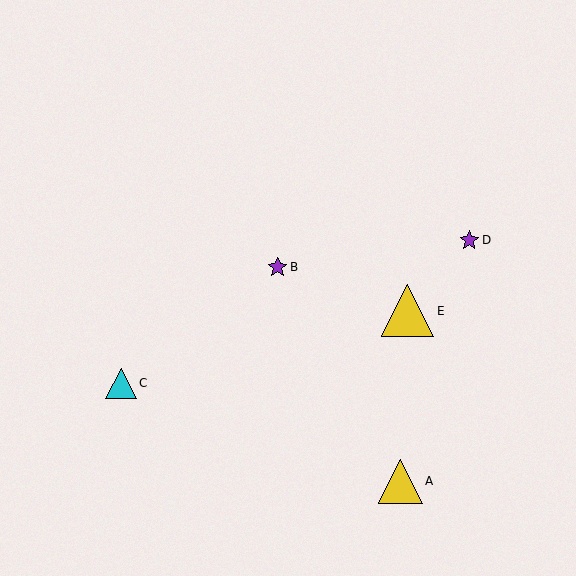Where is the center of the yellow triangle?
The center of the yellow triangle is at (400, 481).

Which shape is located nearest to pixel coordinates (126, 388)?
The cyan triangle (labeled C) at (121, 383) is nearest to that location.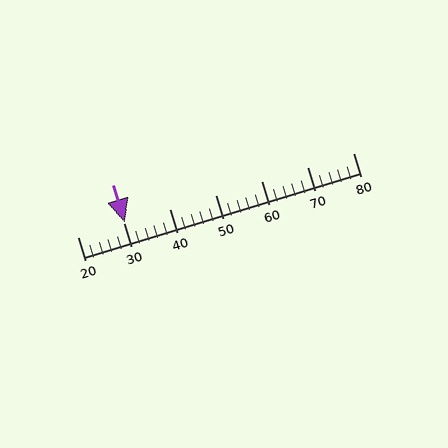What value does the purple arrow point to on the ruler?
The purple arrow points to approximately 30.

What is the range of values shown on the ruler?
The ruler shows values from 20 to 80.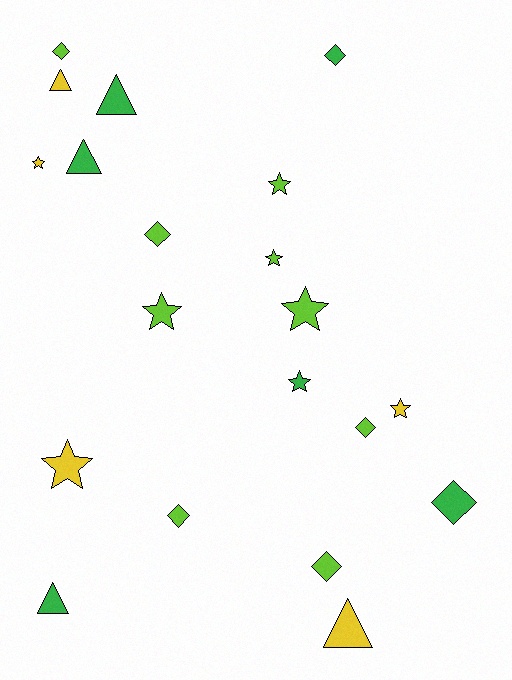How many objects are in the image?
There are 20 objects.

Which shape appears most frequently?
Star, with 8 objects.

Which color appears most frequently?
Lime, with 9 objects.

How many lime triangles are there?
There are no lime triangles.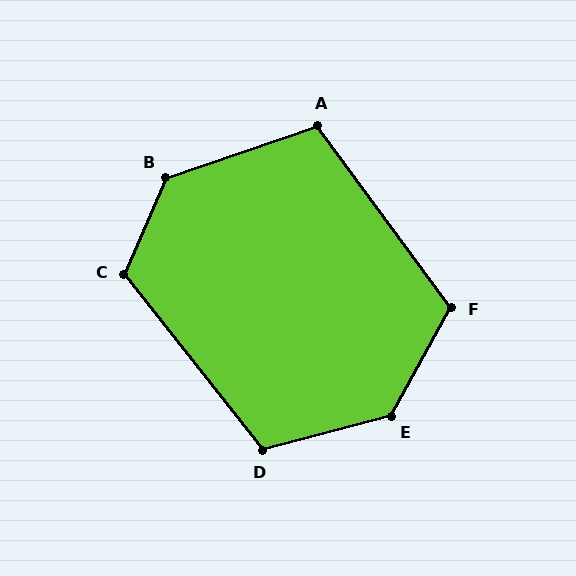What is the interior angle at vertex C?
Approximately 118 degrees (obtuse).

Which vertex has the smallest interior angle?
A, at approximately 108 degrees.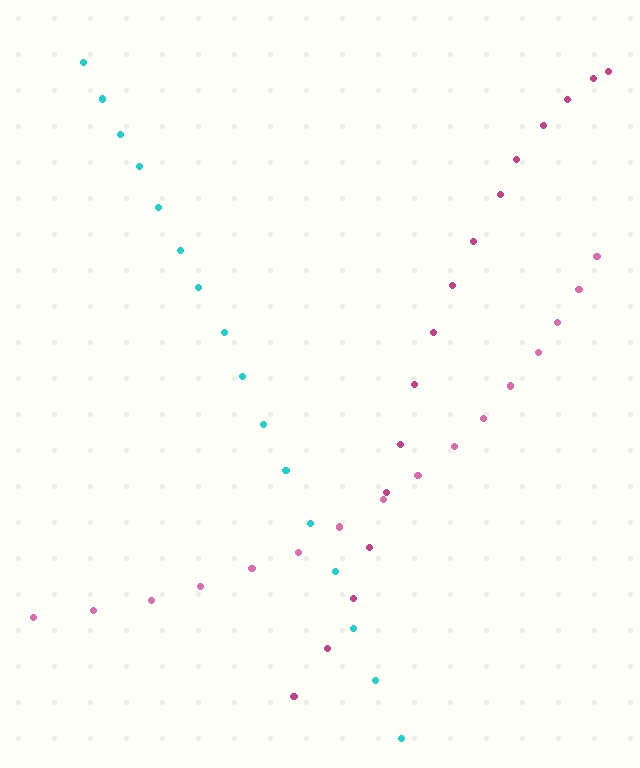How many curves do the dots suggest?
There are 3 distinct paths.